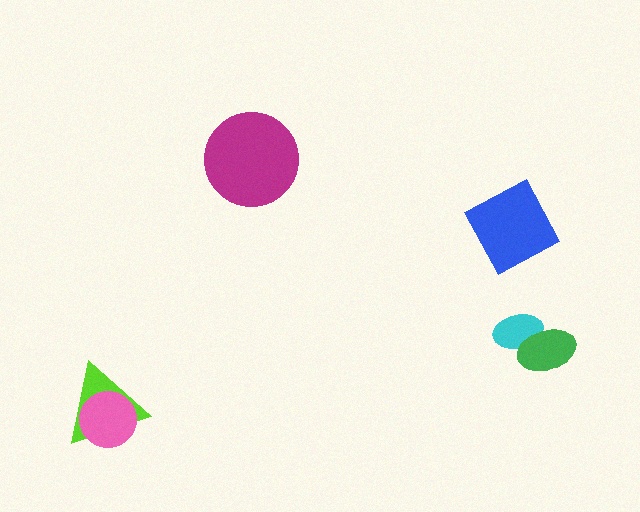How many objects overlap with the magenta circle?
0 objects overlap with the magenta circle.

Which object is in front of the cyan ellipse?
The green ellipse is in front of the cyan ellipse.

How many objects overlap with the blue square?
0 objects overlap with the blue square.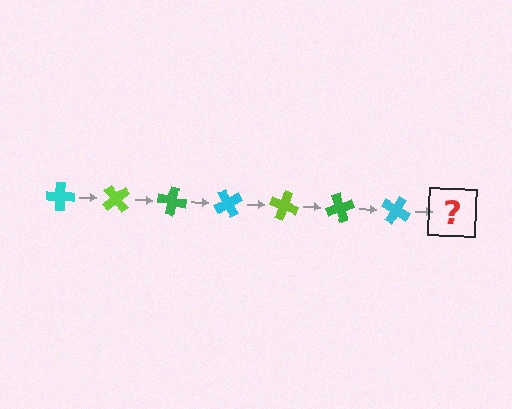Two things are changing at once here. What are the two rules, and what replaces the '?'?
The two rules are that it rotates 50 degrees each step and the color cycles through cyan, lime, and green. The '?' should be a lime cross, rotated 350 degrees from the start.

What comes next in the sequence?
The next element should be a lime cross, rotated 350 degrees from the start.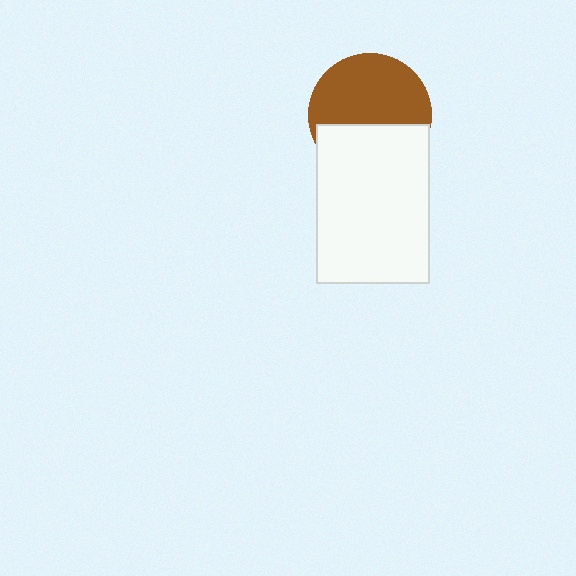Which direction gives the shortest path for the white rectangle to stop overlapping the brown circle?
Moving down gives the shortest separation.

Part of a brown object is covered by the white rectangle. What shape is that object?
It is a circle.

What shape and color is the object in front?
The object in front is a white rectangle.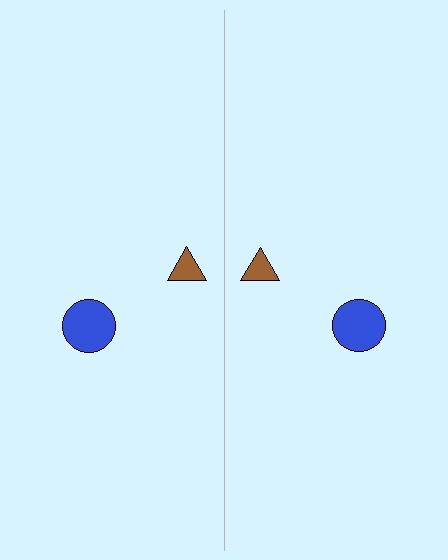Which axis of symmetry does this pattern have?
The pattern has a vertical axis of symmetry running through the center of the image.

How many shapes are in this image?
There are 4 shapes in this image.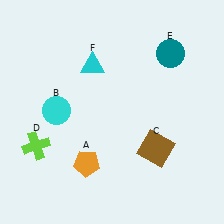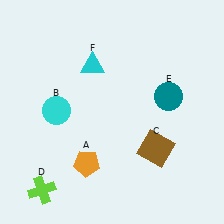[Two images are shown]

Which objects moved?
The objects that moved are: the lime cross (D), the teal circle (E).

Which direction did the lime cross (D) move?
The lime cross (D) moved down.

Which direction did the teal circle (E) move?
The teal circle (E) moved down.